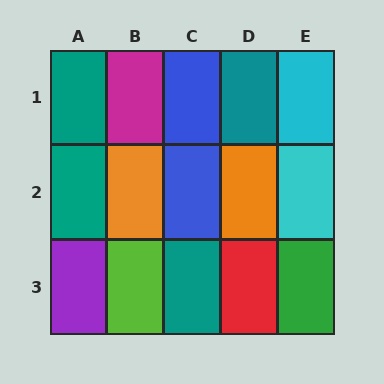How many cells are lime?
1 cell is lime.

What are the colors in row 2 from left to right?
Teal, orange, blue, orange, cyan.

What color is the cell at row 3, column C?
Teal.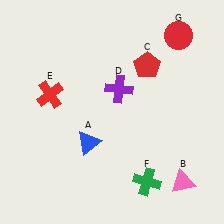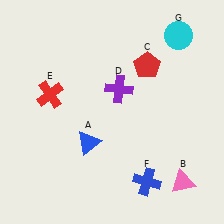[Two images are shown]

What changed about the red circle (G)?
In Image 1, G is red. In Image 2, it changed to cyan.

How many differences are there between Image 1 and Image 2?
There are 2 differences between the two images.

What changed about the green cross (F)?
In Image 1, F is green. In Image 2, it changed to blue.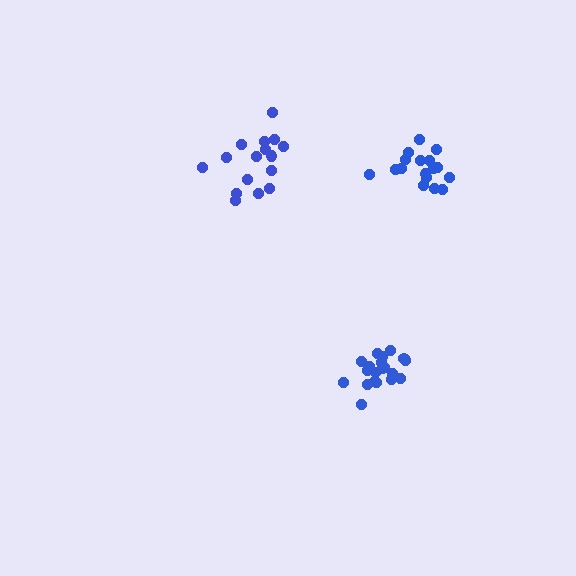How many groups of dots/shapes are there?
There are 3 groups.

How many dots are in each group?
Group 1: 20 dots, Group 2: 17 dots, Group 3: 16 dots (53 total).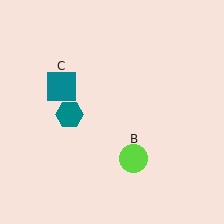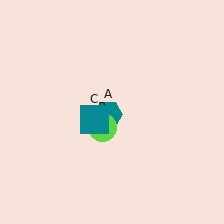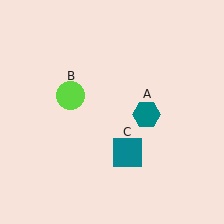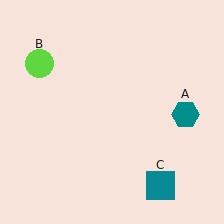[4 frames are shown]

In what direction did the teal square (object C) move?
The teal square (object C) moved down and to the right.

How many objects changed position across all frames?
3 objects changed position: teal hexagon (object A), lime circle (object B), teal square (object C).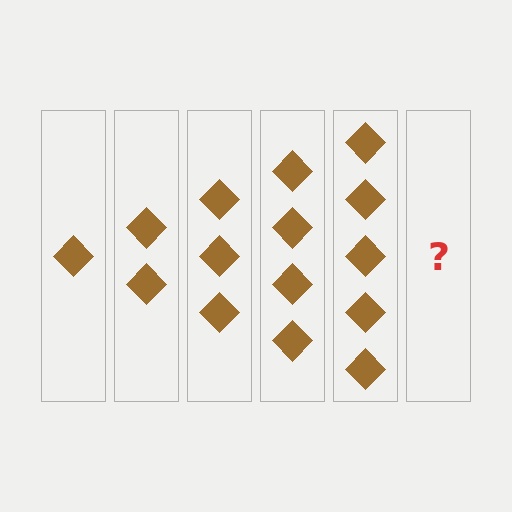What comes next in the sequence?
The next element should be 6 diamonds.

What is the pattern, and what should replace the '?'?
The pattern is that each step adds one more diamond. The '?' should be 6 diamonds.